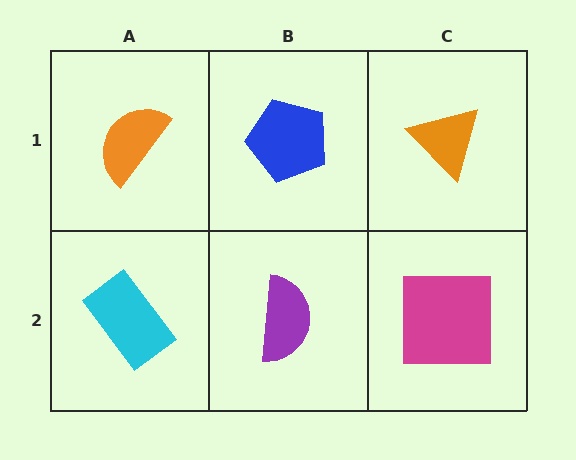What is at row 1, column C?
An orange triangle.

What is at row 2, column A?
A cyan rectangle.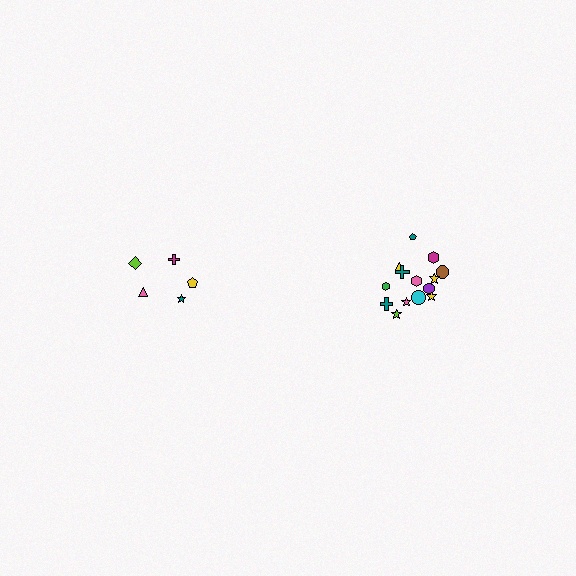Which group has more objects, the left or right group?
The right group.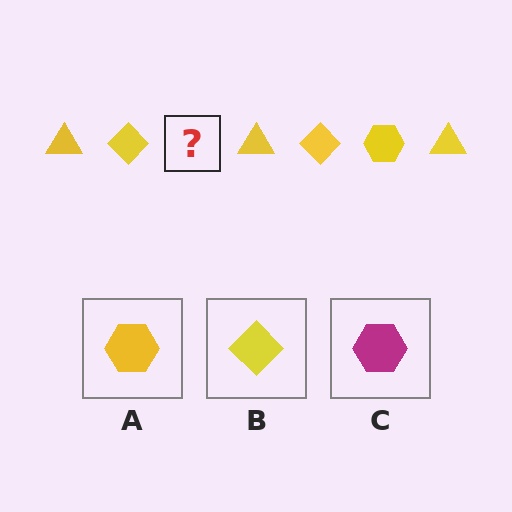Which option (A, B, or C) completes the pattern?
A.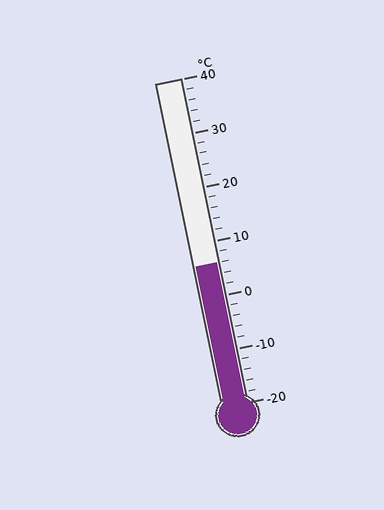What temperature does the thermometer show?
The thermometer shows approximately 6°C.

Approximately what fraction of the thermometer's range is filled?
The thermometer is filled to approximately 45% of its range.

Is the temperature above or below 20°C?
The temperature is below 20°C.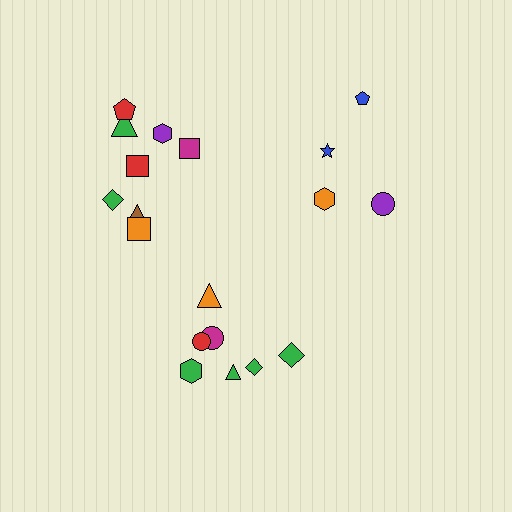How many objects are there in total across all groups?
There are 19 objects.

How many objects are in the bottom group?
There are 7 objects.